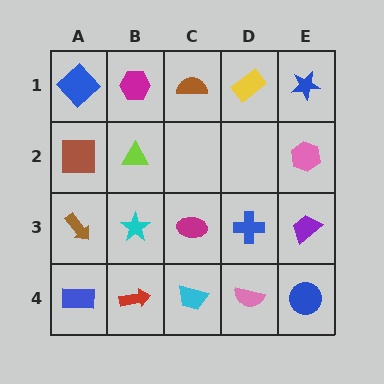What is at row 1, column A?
A blue diamond.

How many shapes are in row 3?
5 shapes.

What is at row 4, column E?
A blue circle.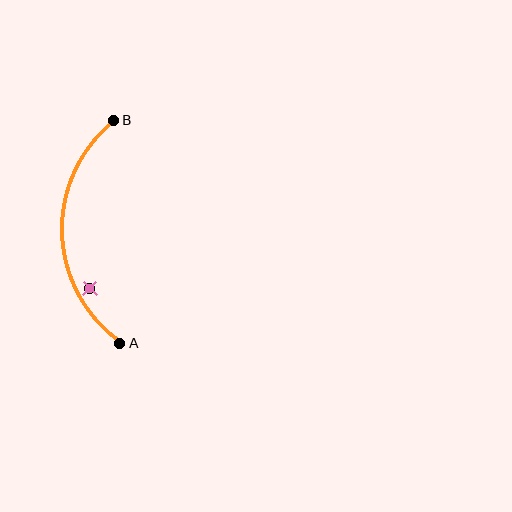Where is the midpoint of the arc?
The arc midpoint is the point on the curve farthest from the straight line joining A and B. It sits to the left of that line.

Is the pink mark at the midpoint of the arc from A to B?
No — the pink mark does not lie on the arc at all. It sits slightly inside the curve.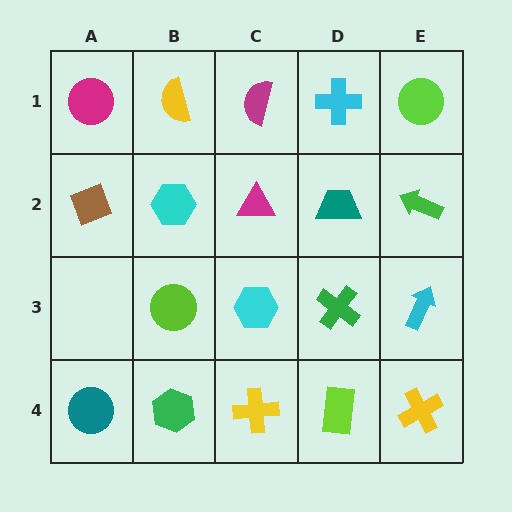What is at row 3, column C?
A cyan hexagon.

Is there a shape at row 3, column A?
No, that cell is empty.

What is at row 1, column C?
A magenta semicircle.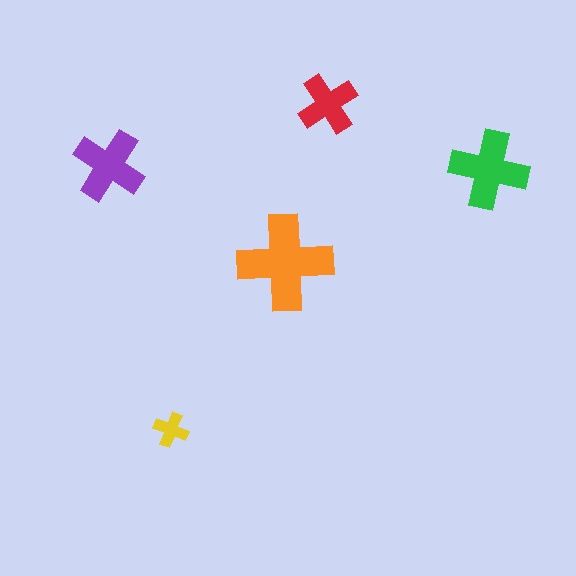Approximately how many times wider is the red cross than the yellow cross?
About 1.5 times wider.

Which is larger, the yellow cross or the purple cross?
The purple one.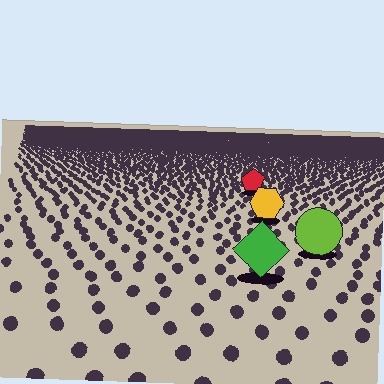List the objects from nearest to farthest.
From nearest to farthest: the green diamond, the lime circle, the yellow hexagon, the red pentagon.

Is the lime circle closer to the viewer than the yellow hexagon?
Yes. The lime circle is closer — you can tell from the texture gradient: the ground texture is coarser near it.